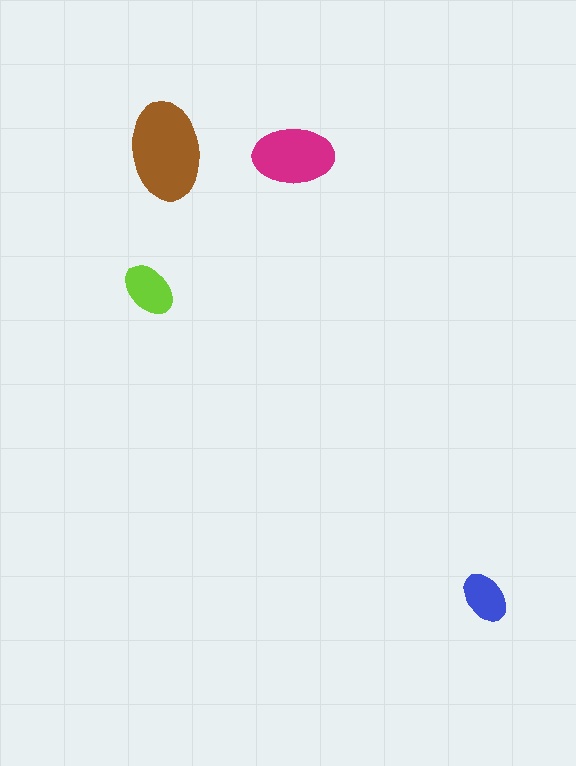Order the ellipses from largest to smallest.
the brown one, the magenta one, the lime one, the blue one.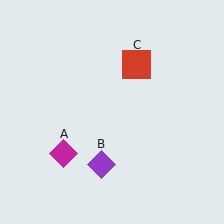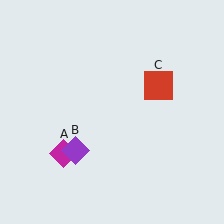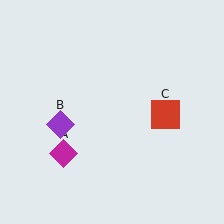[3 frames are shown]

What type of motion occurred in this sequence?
The purple diamond (object B), red square (object C) rotated clockwise around the center of the scene.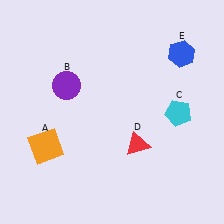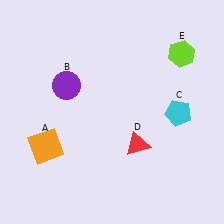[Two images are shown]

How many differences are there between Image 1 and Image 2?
There is 1 difference between the two images.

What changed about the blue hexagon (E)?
In Image 1, E is blue. In Image 2, it changed to lime.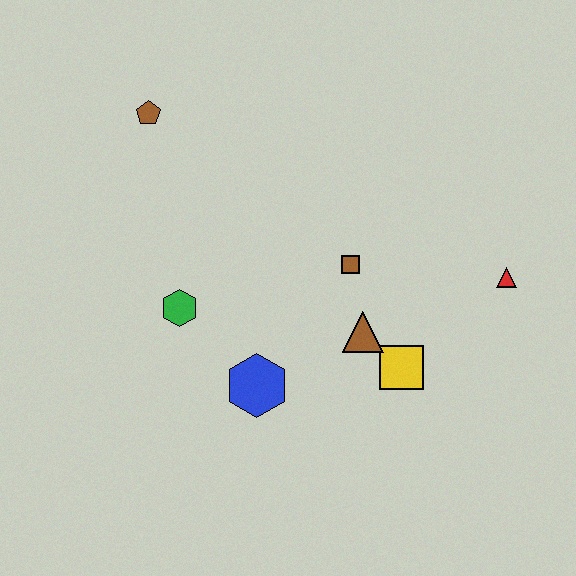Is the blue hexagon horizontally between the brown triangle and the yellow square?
No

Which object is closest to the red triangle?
The yellow square is closest to the red triangle.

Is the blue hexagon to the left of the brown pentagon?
No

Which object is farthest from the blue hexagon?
The brown pentagon is farthest from the blue hexagon.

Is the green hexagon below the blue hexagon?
No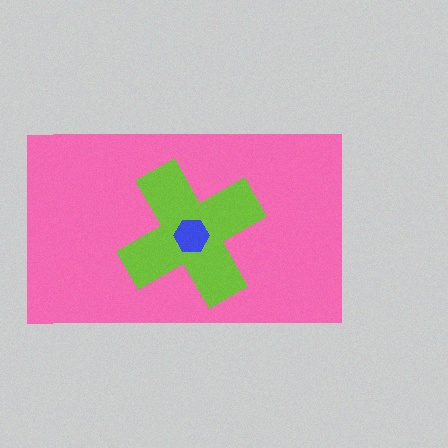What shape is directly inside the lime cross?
The blue hexagon.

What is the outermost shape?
The pink rectangle.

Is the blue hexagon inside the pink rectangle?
Yes.